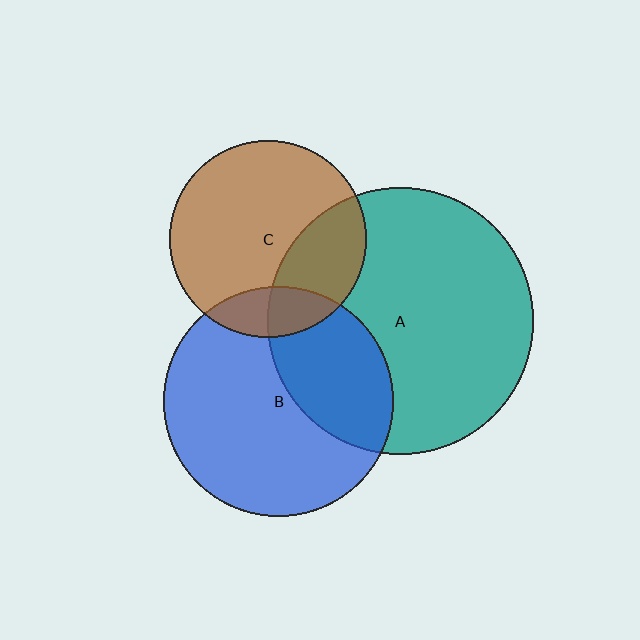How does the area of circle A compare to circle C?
Approximately 1.8 times.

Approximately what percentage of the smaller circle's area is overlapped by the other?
Approximately 30%.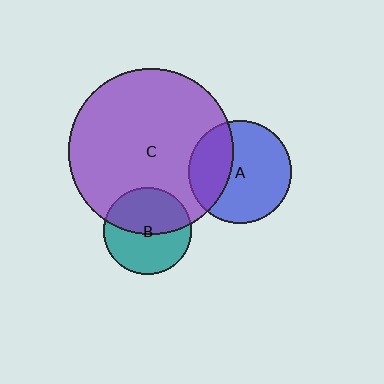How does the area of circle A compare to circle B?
Approximately 1.4 times.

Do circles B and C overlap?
Yes.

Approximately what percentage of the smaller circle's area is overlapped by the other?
Approximately 50%.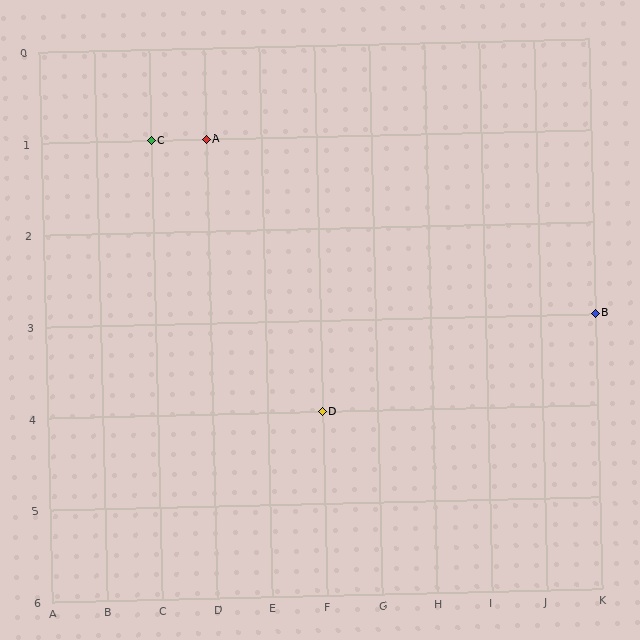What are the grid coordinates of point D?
Point D is at grid coordinates (F, 4).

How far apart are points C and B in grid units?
Points C and B are 8 columns and 2 rows apart (about 8.2 grid units diagonally).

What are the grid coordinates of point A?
Point A is at grid coordinates (D, 1).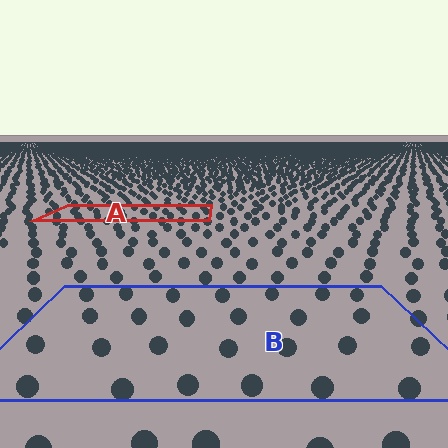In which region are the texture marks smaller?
The texture marks are smaller in region A, because it is farther away.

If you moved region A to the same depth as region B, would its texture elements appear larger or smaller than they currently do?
They would appear larger. At a closer depth, the same texture elements are projected at a bigger on-screen size.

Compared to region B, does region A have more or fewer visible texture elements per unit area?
Region A has more texture elements per unit area — they are packed more densely because it is farther away.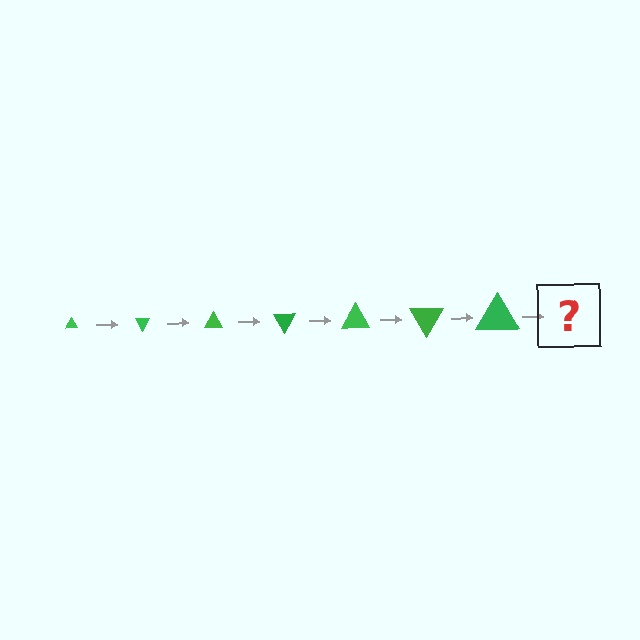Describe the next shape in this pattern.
It should be a triangle, larger than the previous one and rotated 420 degrees from the start.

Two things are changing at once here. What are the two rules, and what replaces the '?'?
The two rules are that the triangle grows larger each step and it rotates 60 degrees each step. The '?' should be a triangle, larger than the previous one and rotated 420 degrees from the start.